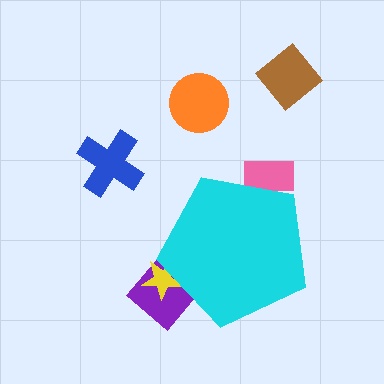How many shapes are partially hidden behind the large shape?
3 shapes are partially hidden.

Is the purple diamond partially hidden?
Yes, the purple diamond is partially hidden behind the cyan pentagon.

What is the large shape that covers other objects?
A cyan pentagon.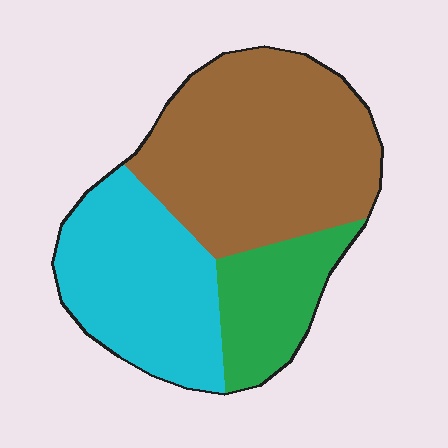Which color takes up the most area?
Brown, at roughly 50%.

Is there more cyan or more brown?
Brown.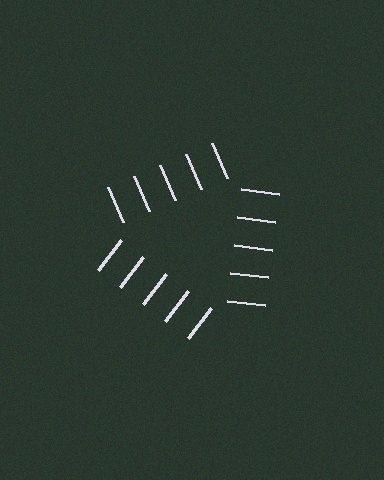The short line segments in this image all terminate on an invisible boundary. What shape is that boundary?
An illusory triangle — the line segments terminate on its edges but no continuous stroke is drawn.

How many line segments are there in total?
15 — 5 along each of the 3 edges.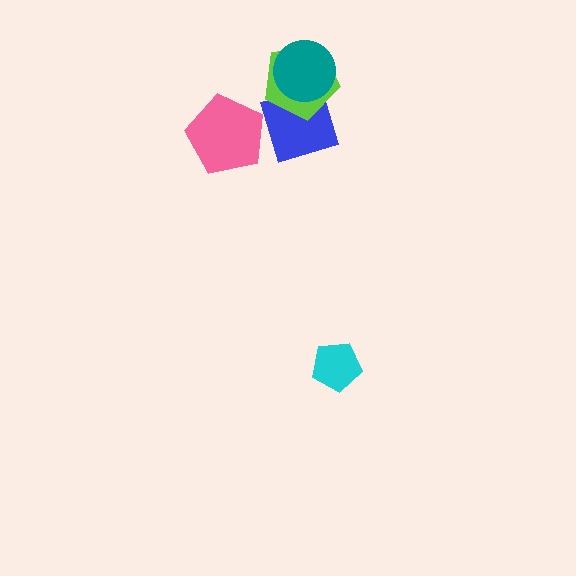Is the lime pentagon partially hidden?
Yes, it is partially covered by another shape.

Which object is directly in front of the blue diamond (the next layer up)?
The lime pentagon is directly in front of the blue diamond.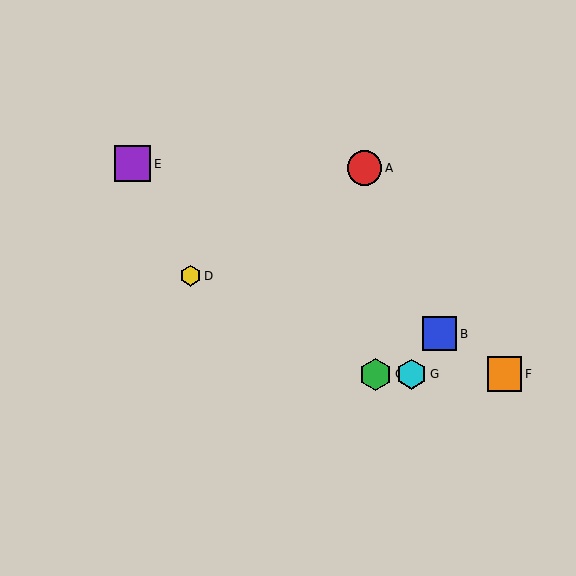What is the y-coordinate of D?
Object D is at y≈276.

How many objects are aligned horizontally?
3 objects (C, F, G) are aligned horizontally.